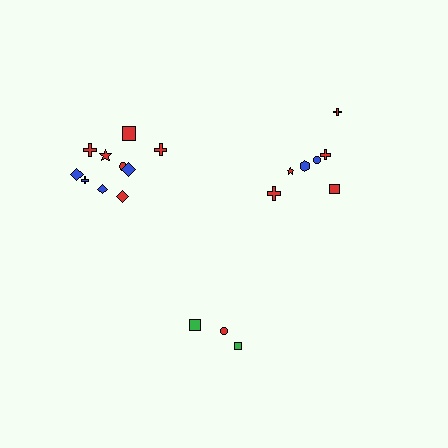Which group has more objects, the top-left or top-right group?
The top-left group.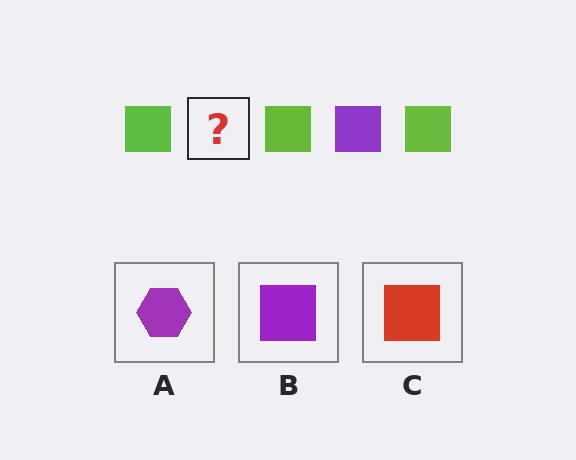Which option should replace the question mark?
Option B.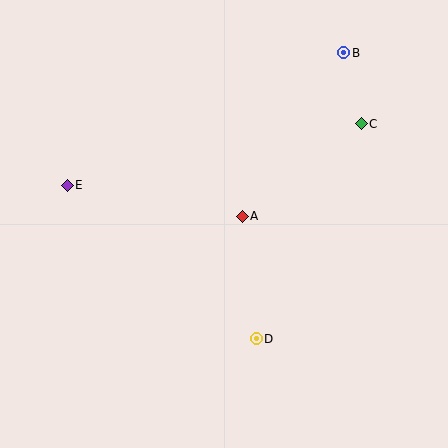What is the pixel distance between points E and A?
The distance between E and A is 177 pixels.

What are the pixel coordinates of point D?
Point D is at (256, 339).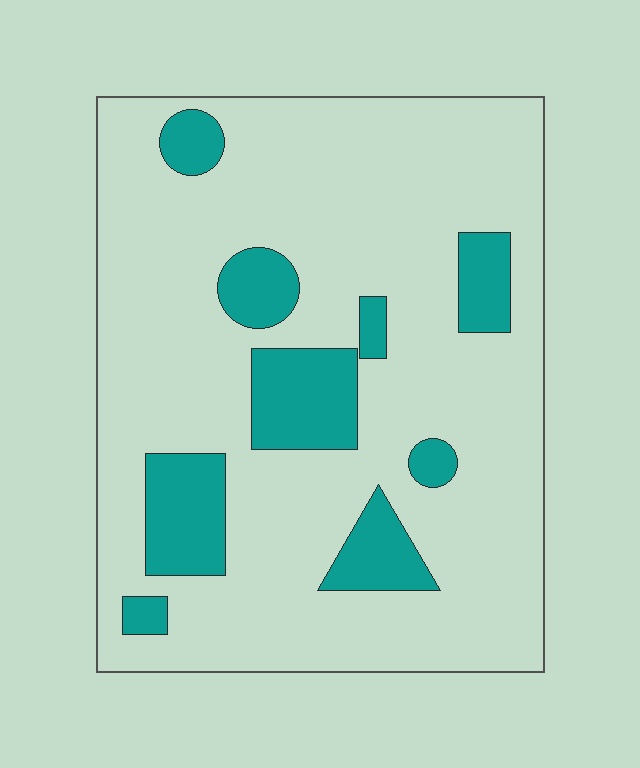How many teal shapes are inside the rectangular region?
9.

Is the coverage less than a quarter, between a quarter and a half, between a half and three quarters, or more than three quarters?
Less than a quarter.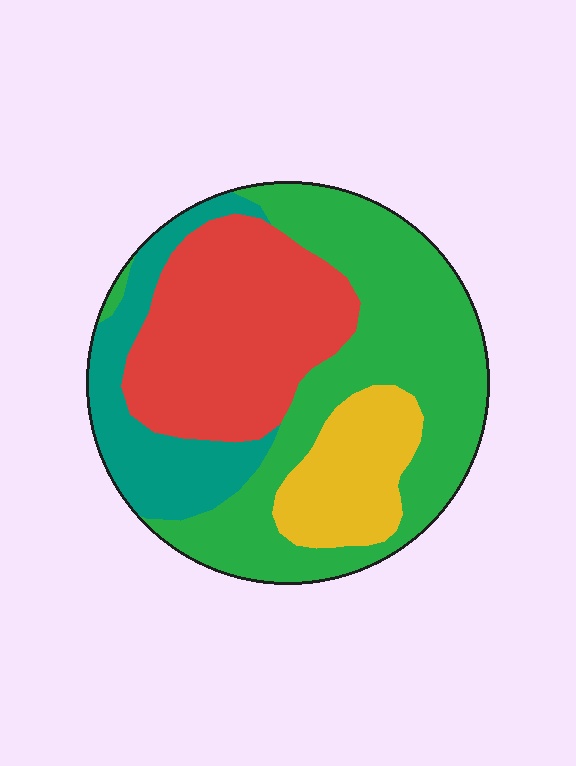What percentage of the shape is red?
Red takes up between a quarter and a half of the shape.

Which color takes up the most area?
Green, at roughly 40%.